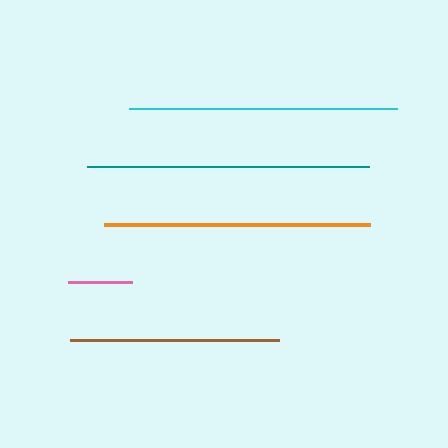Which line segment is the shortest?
The pink line is the shortest at approximately 64 pixels.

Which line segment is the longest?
The teal line is the longest at approximately 282 pixels.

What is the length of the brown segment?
The brown segment is approximately 209 pixels long.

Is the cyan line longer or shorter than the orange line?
The cyan line is longer than the orange line.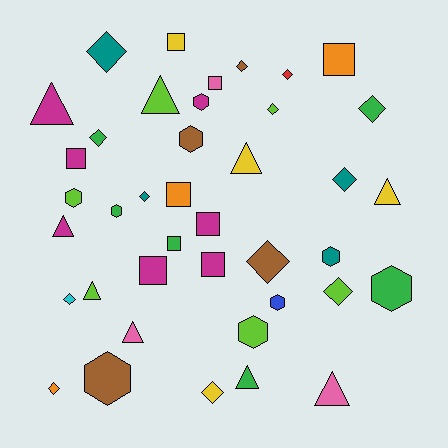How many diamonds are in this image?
There are 13 diamonds.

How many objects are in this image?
There are 40 objects.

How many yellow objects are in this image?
There are 4 yellow objects.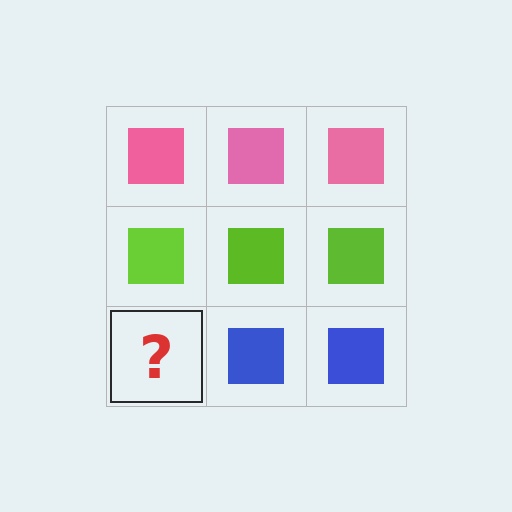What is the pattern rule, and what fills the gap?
The rule is that each row has a consistent color. The gap should be filled with a blue square.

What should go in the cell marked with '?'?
The missing cell should contain a blue square.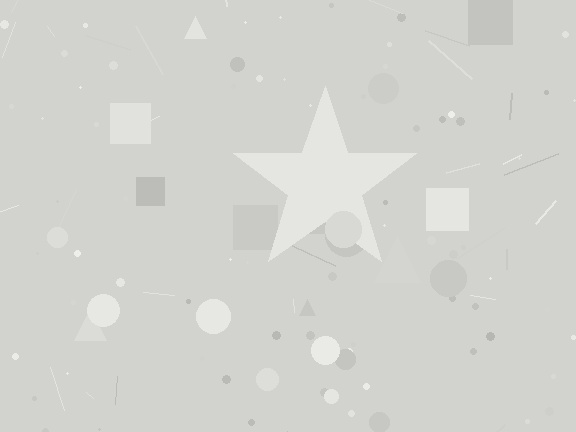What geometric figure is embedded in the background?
A star is embedded in the background.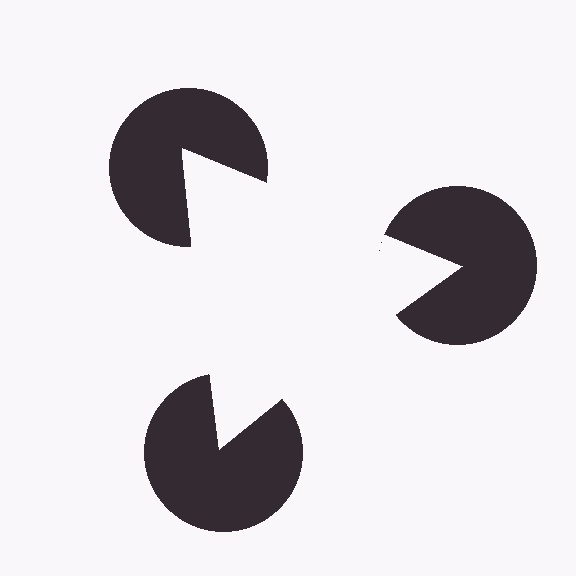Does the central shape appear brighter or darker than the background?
It typically appears slightly brighter than the background, even though no actual brightness change is drawn.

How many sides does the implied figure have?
3 sides.